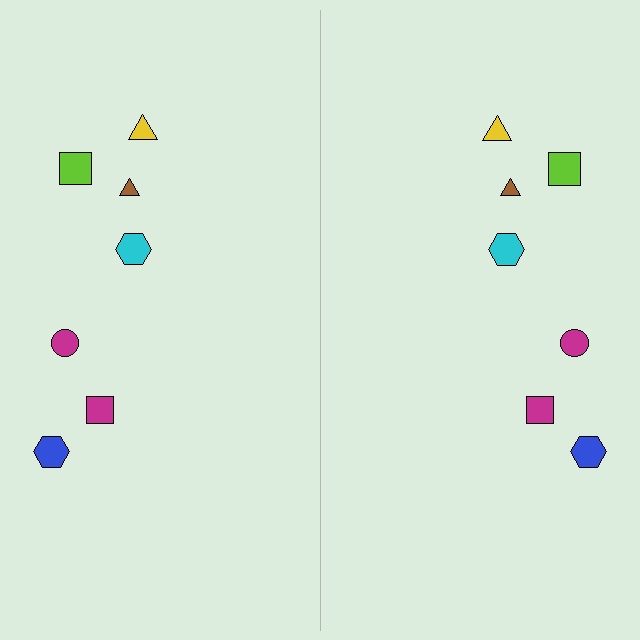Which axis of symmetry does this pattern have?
The pattern has a vertical axis of symmetry running through the center of the image.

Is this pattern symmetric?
Yes, this pattern has bilateral (reflection) symmetry.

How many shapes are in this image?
There are 14 shapes in this image.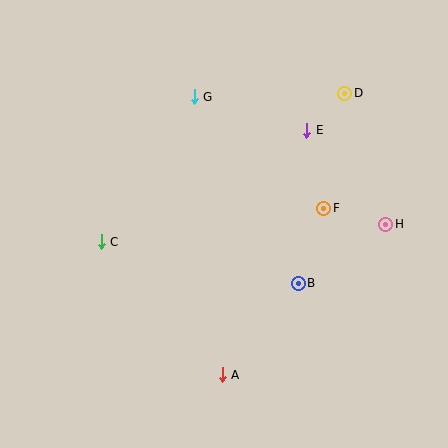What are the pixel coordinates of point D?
Point D is at (345, 93).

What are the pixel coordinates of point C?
Point C is at (101, 242).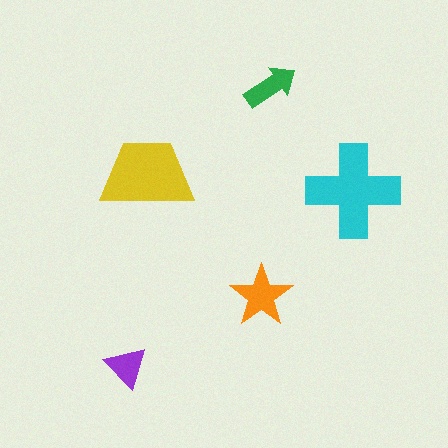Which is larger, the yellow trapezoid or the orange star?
The yellow trapezoid.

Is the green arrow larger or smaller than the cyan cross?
Smaller.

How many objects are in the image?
There are 5 objects in the image.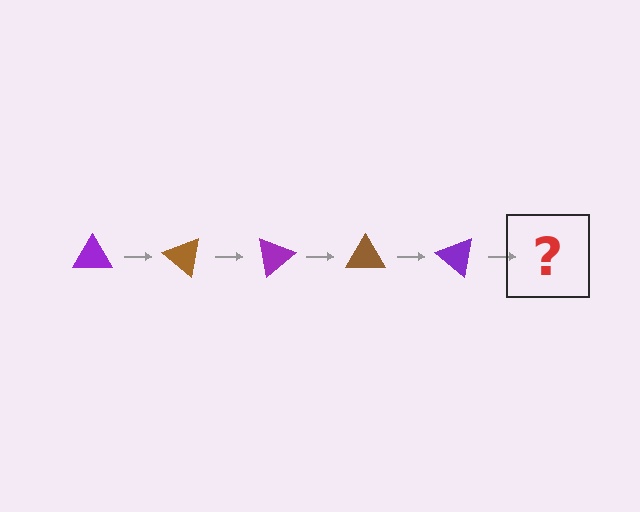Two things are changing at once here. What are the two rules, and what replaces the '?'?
The two rules are that it rotates 40 degrees each step and the color cycles through purple and brown. The '?' should be a brown triangle, rotated 200 degrees from the start.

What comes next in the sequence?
The next element should be a brown triangle, rotated 200 degrees from the start.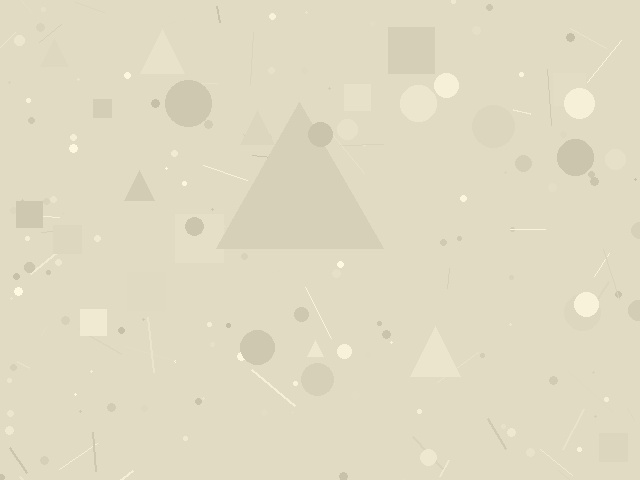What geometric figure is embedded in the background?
A triangle is embedded in the background.